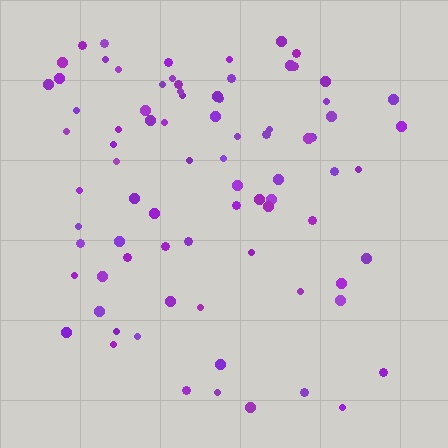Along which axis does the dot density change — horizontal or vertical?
Vertical.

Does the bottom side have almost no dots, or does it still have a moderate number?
Still a moderate number, just noticeably fewer than the top.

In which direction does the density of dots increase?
From bottom to top, with the top side densest.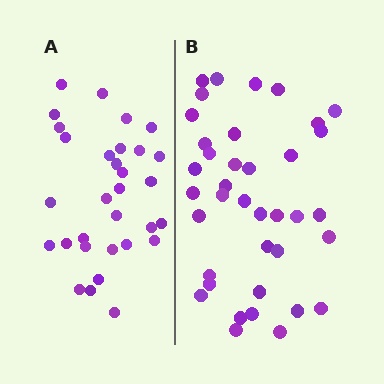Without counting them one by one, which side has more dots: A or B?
Region B (the right region) has more dots.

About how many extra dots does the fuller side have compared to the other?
Region B has roughly 8 or so more dots than region A.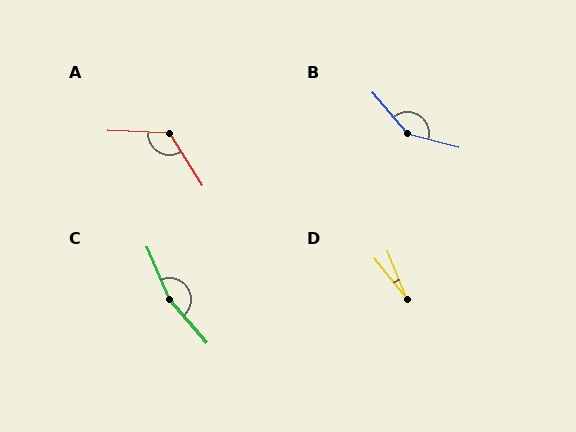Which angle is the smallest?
D, at approximately 16 degrees.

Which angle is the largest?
C, at approximately 161 degrees.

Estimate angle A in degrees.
Approximately 124 degrees.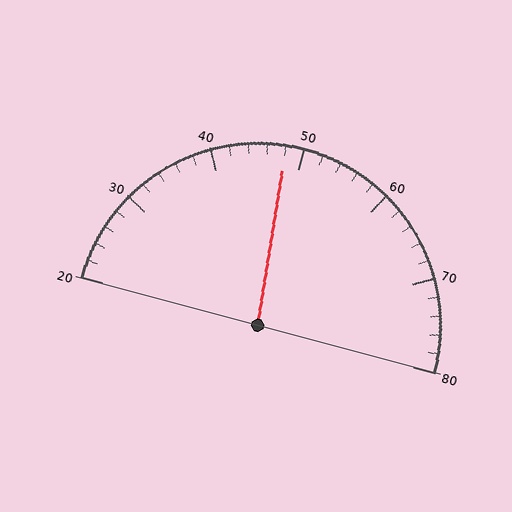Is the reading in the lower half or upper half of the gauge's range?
The reading is in the lower half of the range (20 to 80).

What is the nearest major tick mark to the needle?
The nearest major tick mark is 50.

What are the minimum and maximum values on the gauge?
The gauge ranges from 20 to 80.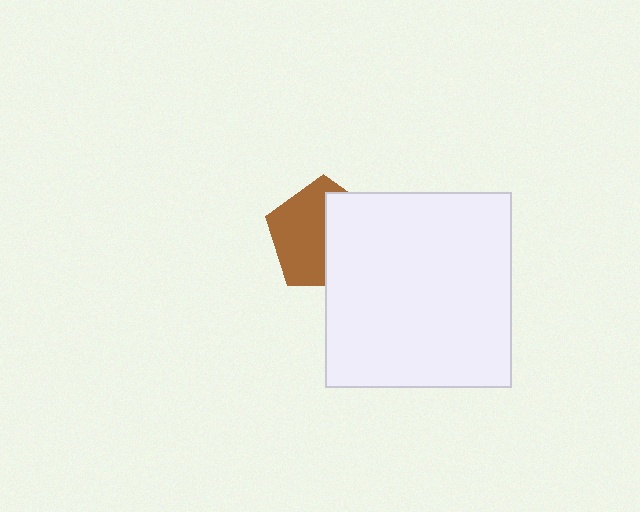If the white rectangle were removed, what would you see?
You would see the complete brown pentagon.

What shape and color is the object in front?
The object in front is a white rectangle.